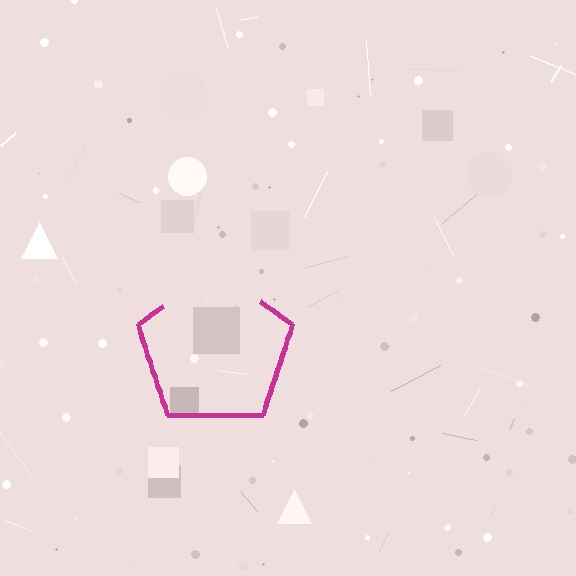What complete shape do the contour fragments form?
The contour fragments form a pentagon.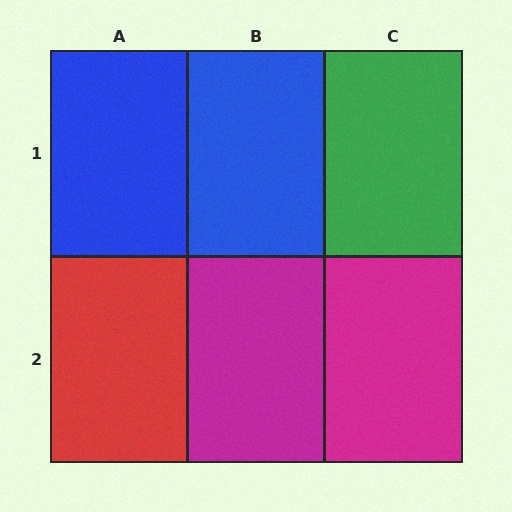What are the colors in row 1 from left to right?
Blue, blue, green.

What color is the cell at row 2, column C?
Magenta.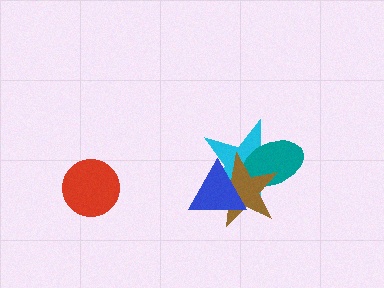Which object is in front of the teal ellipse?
The brown star is in front of the teal ellipse.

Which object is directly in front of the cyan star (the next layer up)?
The teal ellipse is directly in front of the cyan star.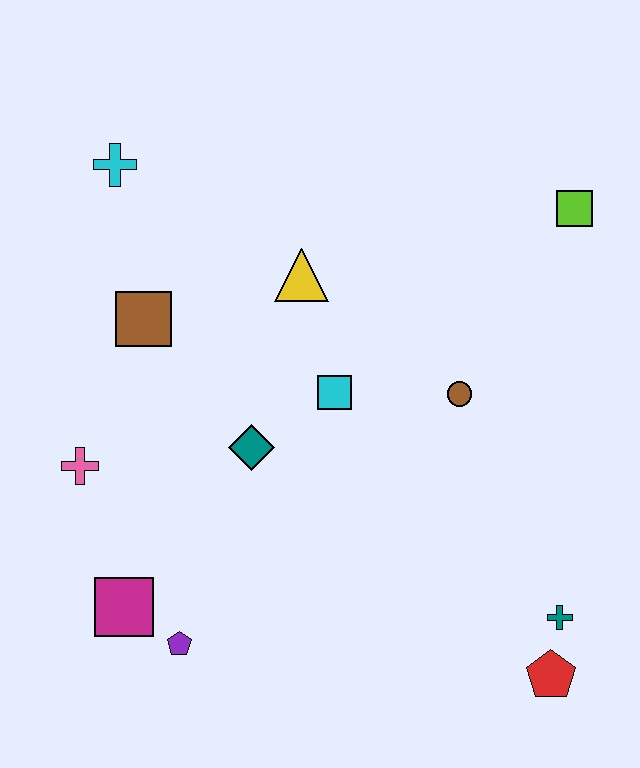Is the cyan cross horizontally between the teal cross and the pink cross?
Yes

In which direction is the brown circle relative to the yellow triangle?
The brown circle is to the right of the yellow triangle.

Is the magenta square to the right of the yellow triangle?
No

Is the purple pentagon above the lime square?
No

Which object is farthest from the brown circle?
The cyan cross is farthest from the brown circle.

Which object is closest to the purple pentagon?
The magenta square is closest to the purple pentagon.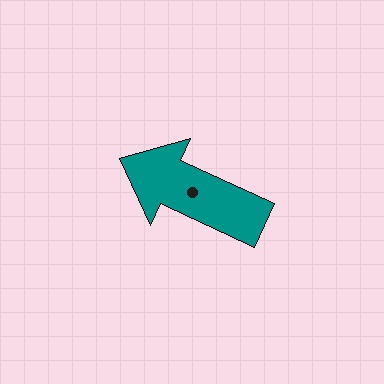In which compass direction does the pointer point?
Northwest.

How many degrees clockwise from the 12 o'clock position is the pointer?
Approximately 295 degrees.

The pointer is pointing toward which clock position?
Roughly 10 o'clock.